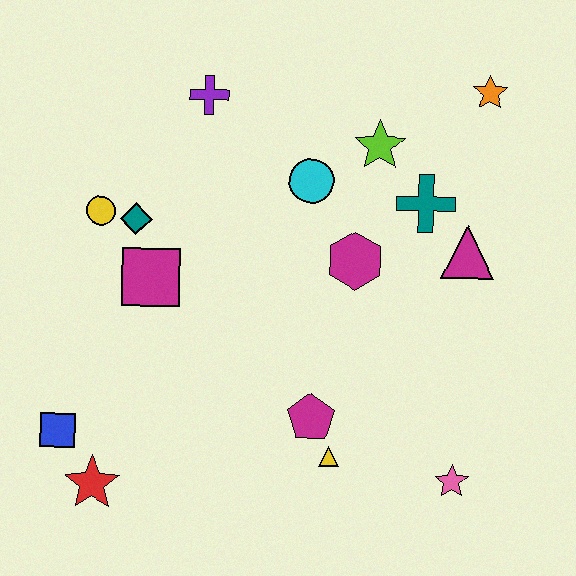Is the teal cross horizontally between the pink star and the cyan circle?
Yes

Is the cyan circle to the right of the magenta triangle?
No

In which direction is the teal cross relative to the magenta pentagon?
The teal cross is above the magenta pentagon.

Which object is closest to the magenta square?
The teal diamond is closest to the magenta square.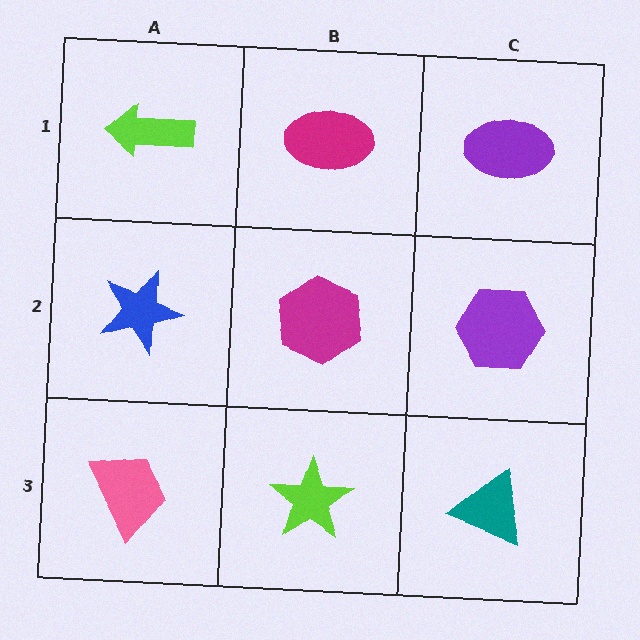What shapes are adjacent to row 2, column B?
A magenta ellipse (row 1, column B), a lime star (row 3, column B), a blue star (row 2, column A), a purple hexagon (row 2, column C).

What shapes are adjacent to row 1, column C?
A purple hexagon (row 2, column C), a magenta ellipse (row 1, column B).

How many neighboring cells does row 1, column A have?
2.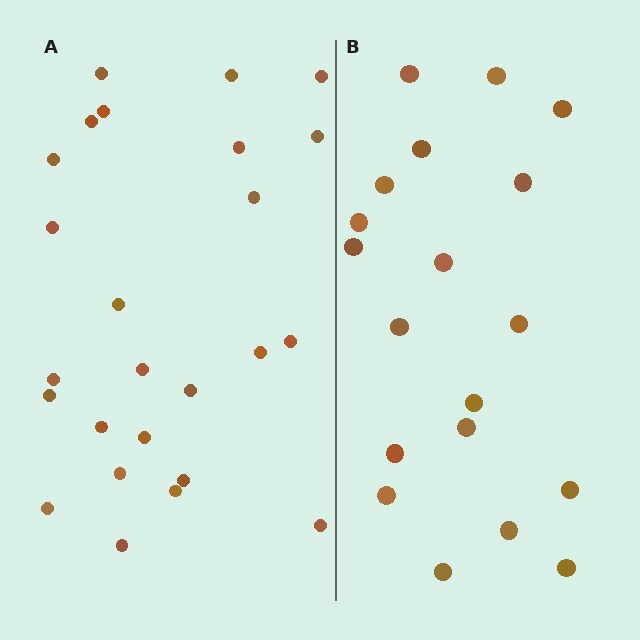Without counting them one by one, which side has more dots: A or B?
Region A (the left region) has more dots.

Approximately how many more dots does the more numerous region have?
Region A has about 6 more dots than region B.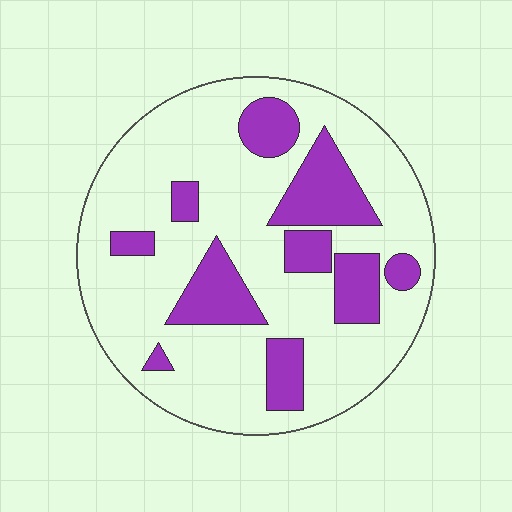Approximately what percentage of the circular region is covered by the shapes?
Approximately 25%.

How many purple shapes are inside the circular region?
10.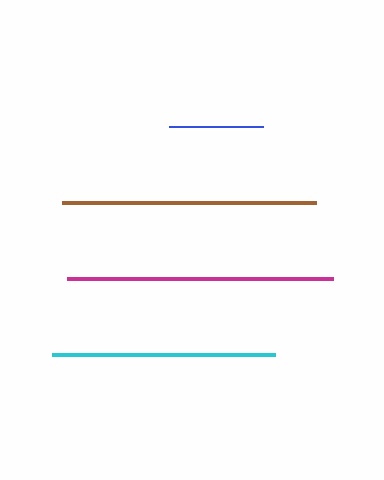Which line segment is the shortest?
The blue line is the shortest at approximately 94 pixels.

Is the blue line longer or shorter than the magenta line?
The magenta line is longer than the blue line.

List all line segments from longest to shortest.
From longest to shortest: magenta, brown, cyan, blue.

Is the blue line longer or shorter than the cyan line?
The cyan line is longer than the blue line.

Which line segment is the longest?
The magenta line is the longest at approximately 266 pixels.